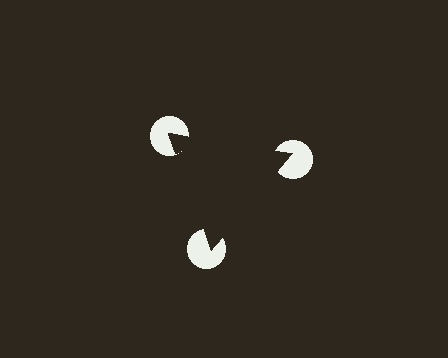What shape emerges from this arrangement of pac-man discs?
An illusory triangle — its edges are inferred from the aligned wedge cuts in the pac-man discs, not physically drawn.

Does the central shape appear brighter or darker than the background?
It typically appears slightly darker than the background, even though no actual brightness change is drawn.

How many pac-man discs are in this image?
There are 3 — one at each vertex of the illusory triangle.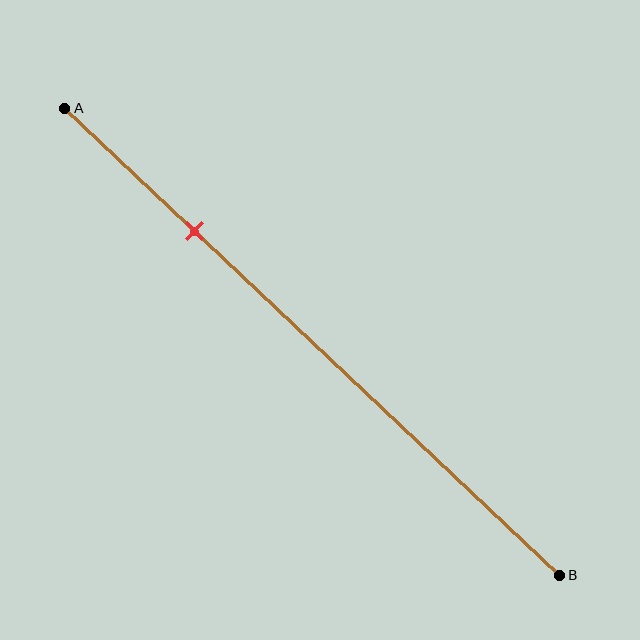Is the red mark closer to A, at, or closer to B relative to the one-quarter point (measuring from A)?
The red mark is approximately at the one-quarter point of segment AB.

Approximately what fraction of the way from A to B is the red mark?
The red mark is approximately 25% of the way from A to B.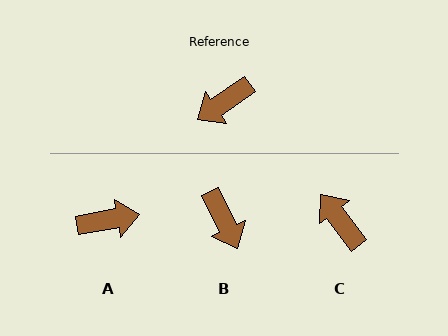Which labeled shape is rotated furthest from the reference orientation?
A, about 156 degrees away.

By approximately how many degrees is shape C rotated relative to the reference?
Approximately 87 degrees clockwise.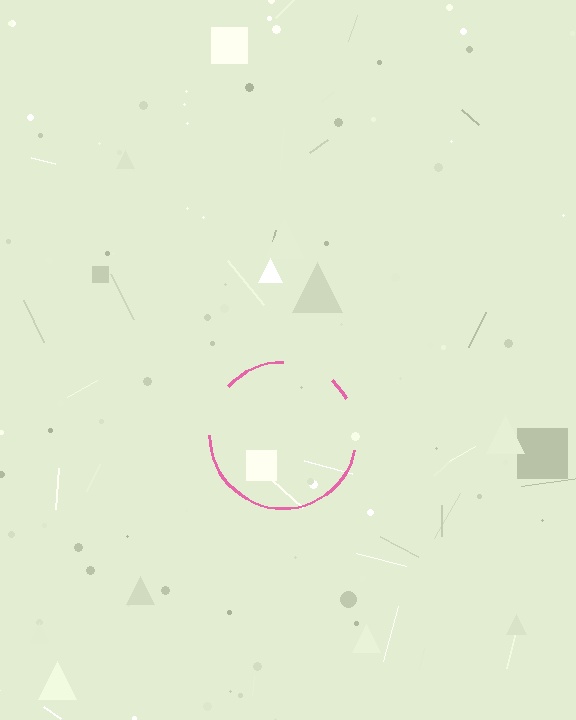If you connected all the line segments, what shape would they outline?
They would outline a circle.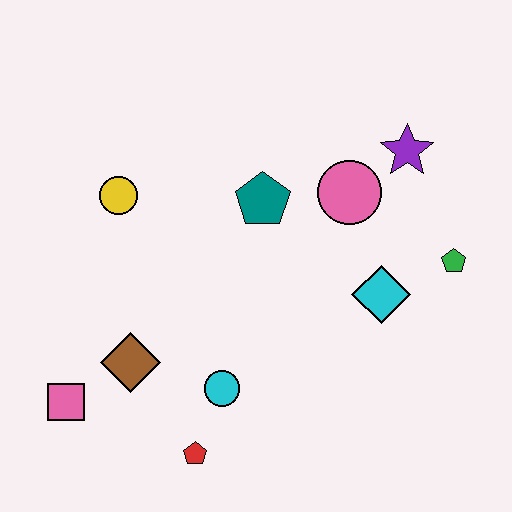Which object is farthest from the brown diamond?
The purple star is farthest from the brown diamond.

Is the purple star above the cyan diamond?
Yes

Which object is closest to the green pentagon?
The cyan diamond is closest to the green pentagon.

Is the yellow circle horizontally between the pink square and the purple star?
Yes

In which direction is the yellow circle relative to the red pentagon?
The yellow circle is above the red pentagon.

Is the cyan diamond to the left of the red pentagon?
No